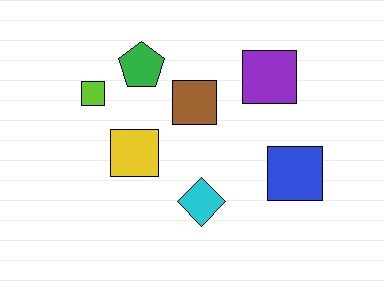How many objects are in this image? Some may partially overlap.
There are 7 objects.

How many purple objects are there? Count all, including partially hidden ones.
There is 1 purple object.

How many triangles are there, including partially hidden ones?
There are no triangles.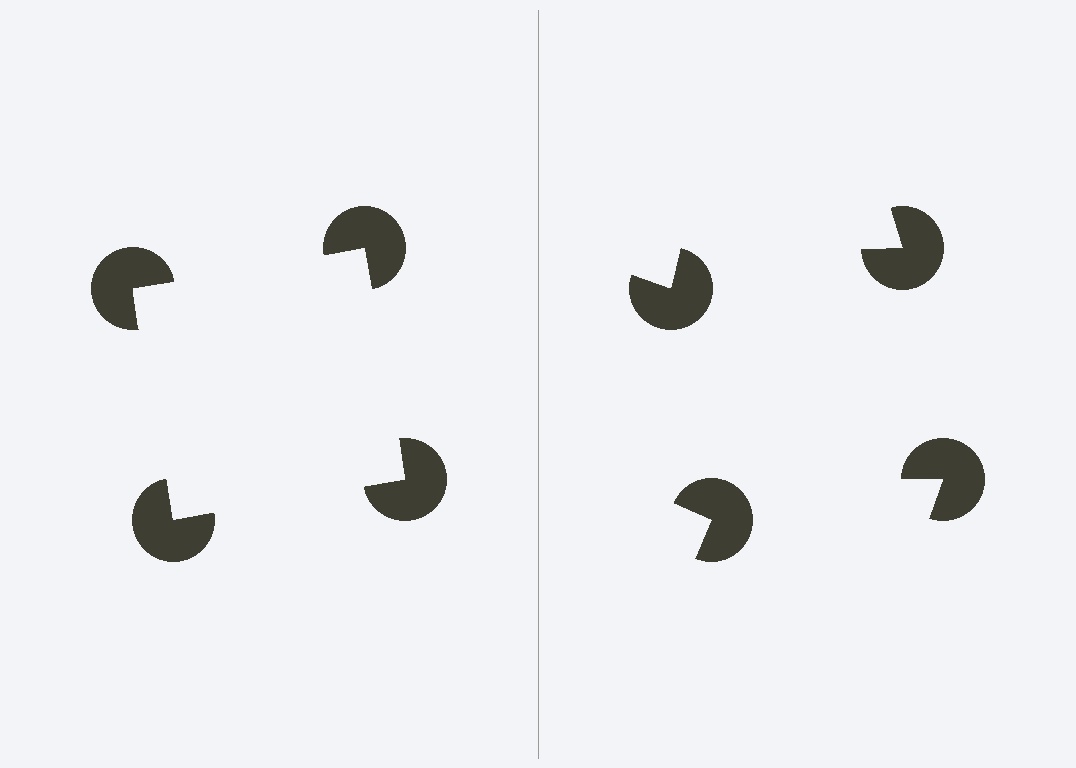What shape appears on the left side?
An illusory square.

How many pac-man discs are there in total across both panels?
8 — 4 on each side.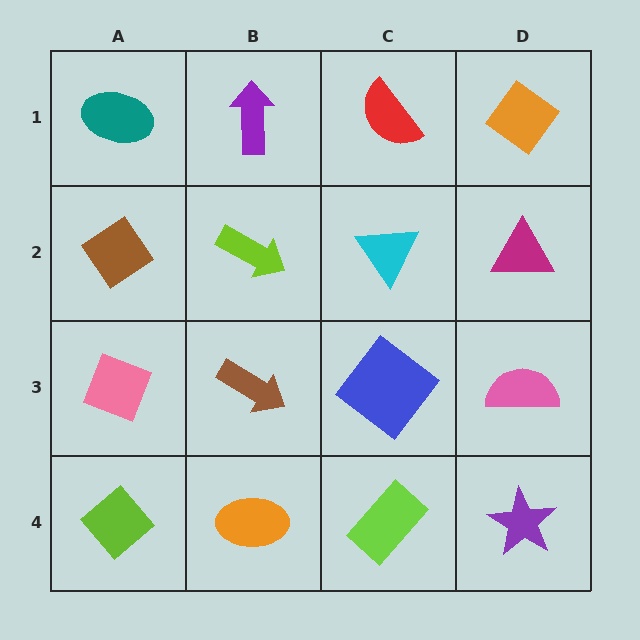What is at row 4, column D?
A purple star.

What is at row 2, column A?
A brown diamond.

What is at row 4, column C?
A lime rectangle.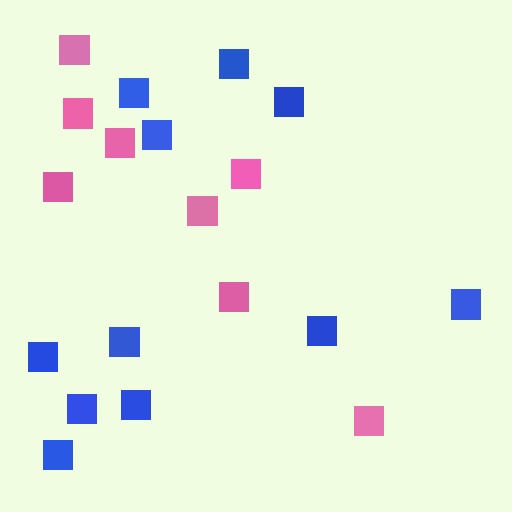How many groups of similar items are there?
There are 2 groups: one group of pink squares (8) and one group of blue squares (11).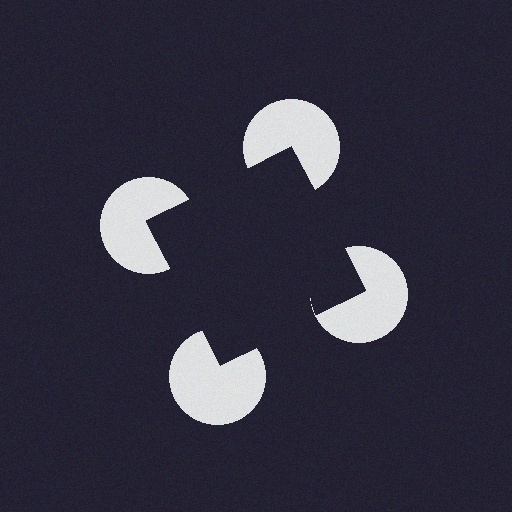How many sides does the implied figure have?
4 sides.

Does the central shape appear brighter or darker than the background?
It typically appears slightly darker than the background, even though no actual brightness change is drawn.